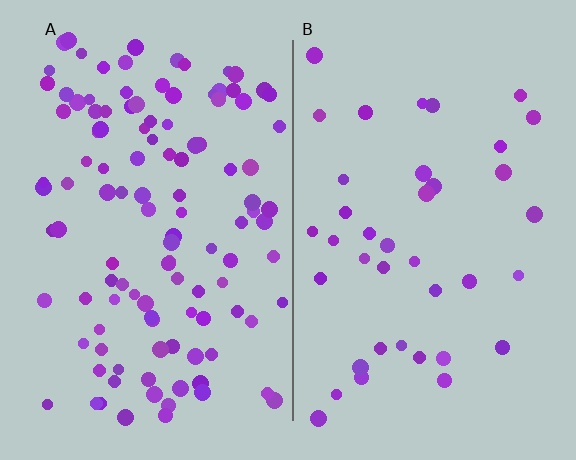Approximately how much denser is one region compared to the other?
Approximately 2.9× — region A over region B.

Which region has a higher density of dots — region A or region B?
A (the left).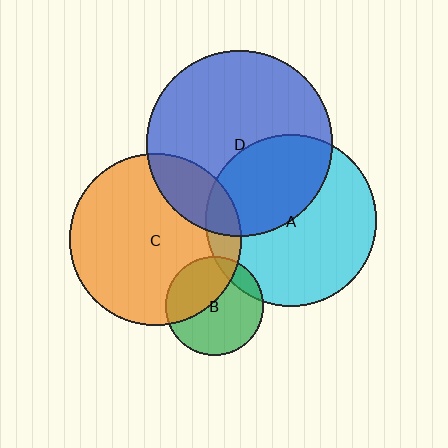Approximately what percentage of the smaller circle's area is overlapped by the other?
Approximately 40%.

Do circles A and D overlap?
Yes.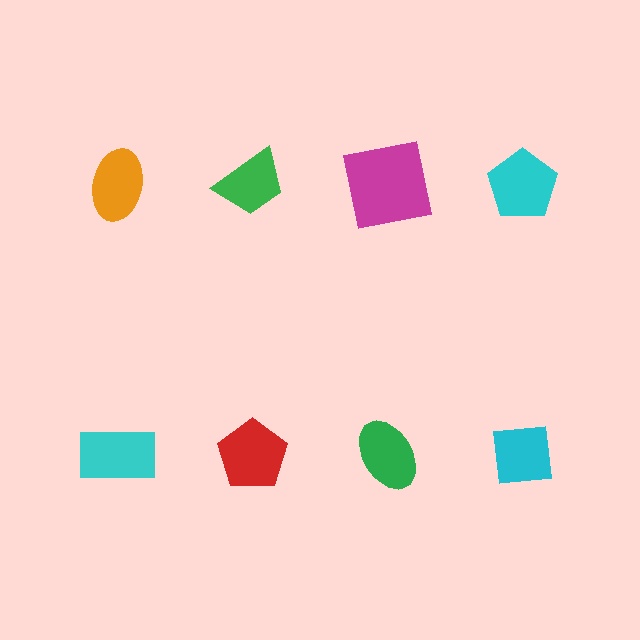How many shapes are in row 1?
4 shapes.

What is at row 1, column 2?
A green trapezoid.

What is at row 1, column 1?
An orange ellipse.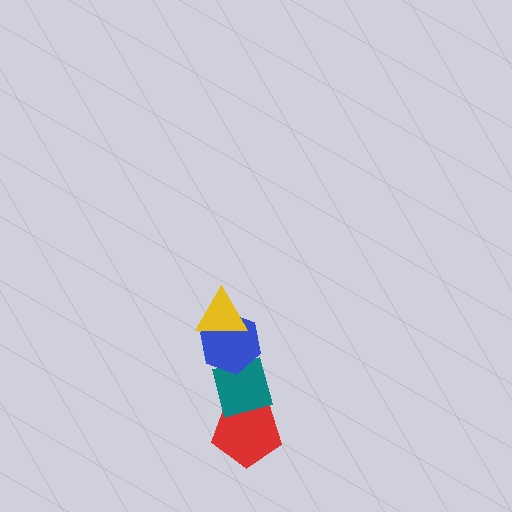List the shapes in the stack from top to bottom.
From top to bottom: the yellow triangle, the blue hexagon, the teal square, the red pentagon.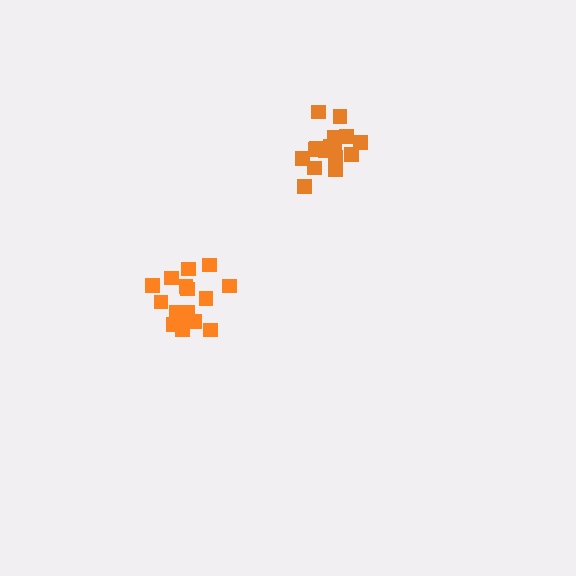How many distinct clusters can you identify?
There are 2 distinct clusters.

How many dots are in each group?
Group 1: 18 dots, Group 2: 16 dots (34 total).